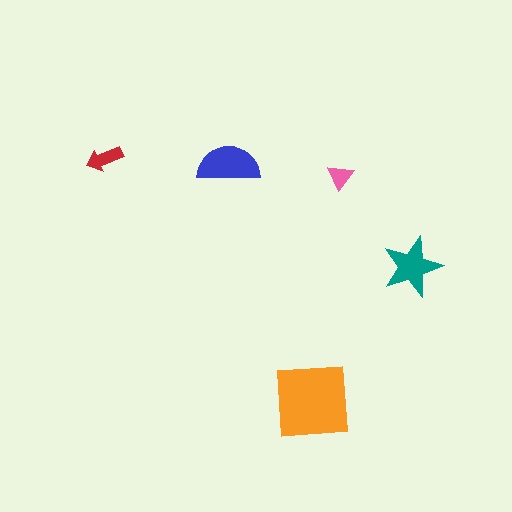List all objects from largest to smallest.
The orange square, the blue semicircle, the teal star, the red arrow, the pink triangle.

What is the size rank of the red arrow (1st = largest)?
4th.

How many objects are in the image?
There are 5 objects in the image.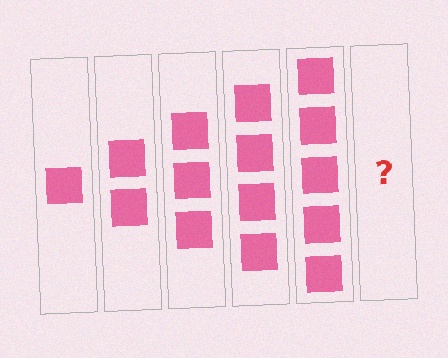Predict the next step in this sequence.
The next step is 6 squares.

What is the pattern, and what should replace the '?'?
The pattern is that each step adds one more square. The '?' should be 6 squares.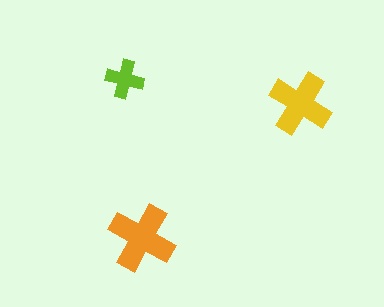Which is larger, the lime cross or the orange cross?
The orange one.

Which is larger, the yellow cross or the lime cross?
The yellow one.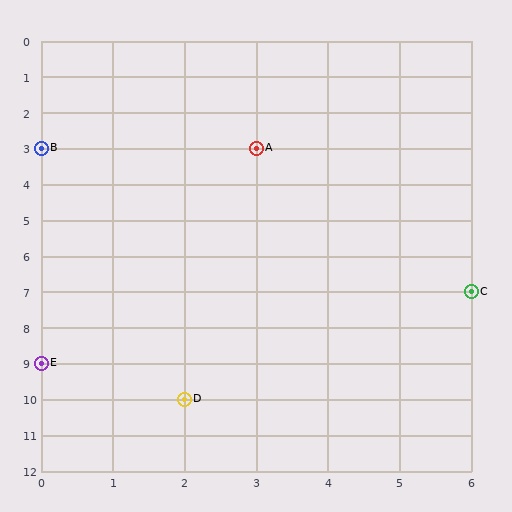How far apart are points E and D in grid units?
Points E and D are 2 columns and 1 row apart (about 2.2 grid units diagonally).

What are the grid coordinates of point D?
Point D is at grid coordinates (2, 10).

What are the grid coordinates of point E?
Point E is at grid coordinates (0, 9).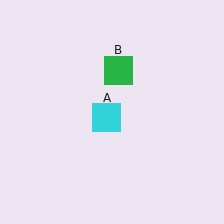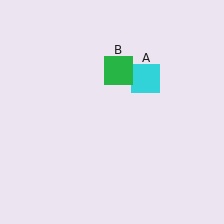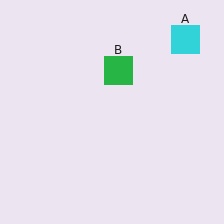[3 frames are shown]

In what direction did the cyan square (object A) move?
The cyan square (object A) moved up and to the right.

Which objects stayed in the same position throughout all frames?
Green square (object B) remained stationary.